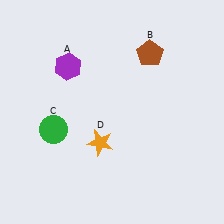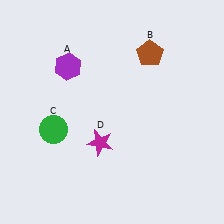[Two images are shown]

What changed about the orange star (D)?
In Image 1, D is orange. In Image 2, it changed to magenta.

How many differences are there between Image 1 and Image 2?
There is 1 difference between the two images.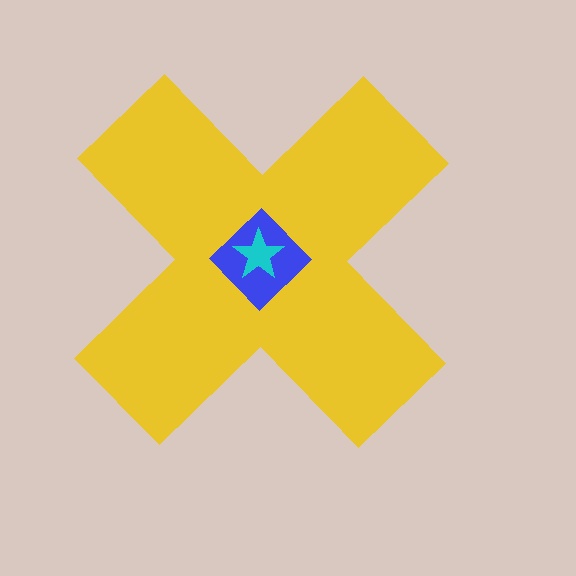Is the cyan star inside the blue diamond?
Yes.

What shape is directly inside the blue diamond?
The cyan star.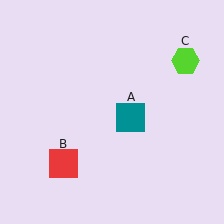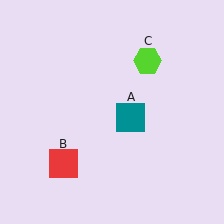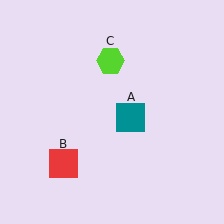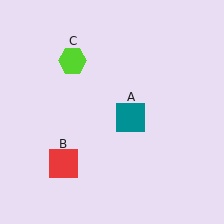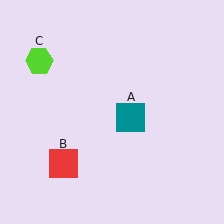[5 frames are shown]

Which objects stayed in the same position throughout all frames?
Teal square (object A) and red square (object B) remained stationary.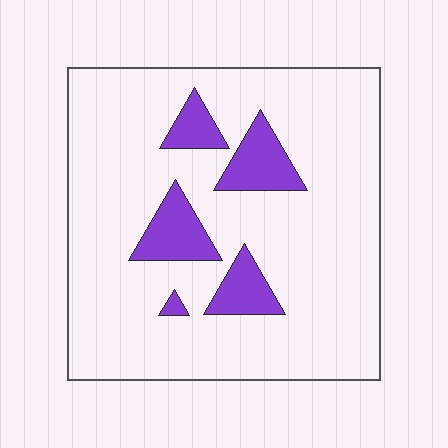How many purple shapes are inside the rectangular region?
5.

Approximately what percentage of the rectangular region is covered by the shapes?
Approximately 15%.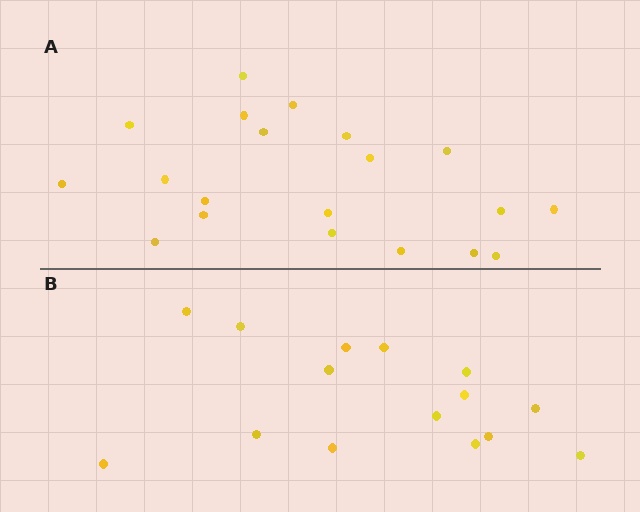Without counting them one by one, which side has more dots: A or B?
Region A (the top region) has more dots.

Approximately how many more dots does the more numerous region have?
Region A has about 5 more dots than region B.